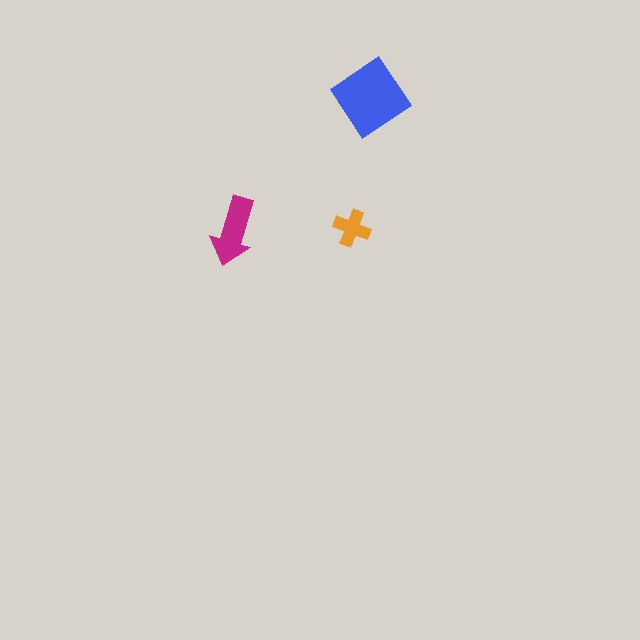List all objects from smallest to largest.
The orange cross, the magenta arrow, the blue diamond.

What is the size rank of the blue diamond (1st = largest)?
1st.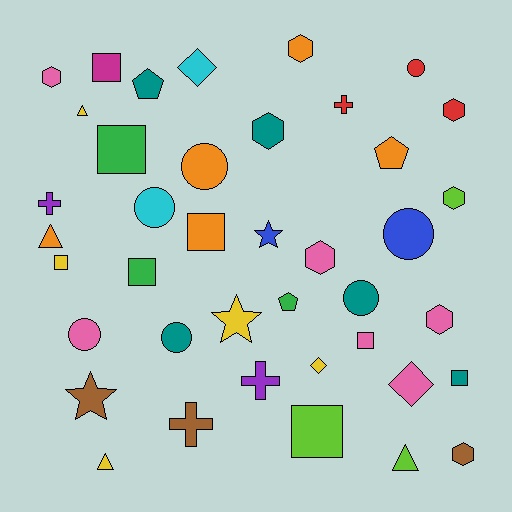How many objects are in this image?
There are 40 objects.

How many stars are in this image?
There are 3 stars.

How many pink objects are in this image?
There are 6 pink objects.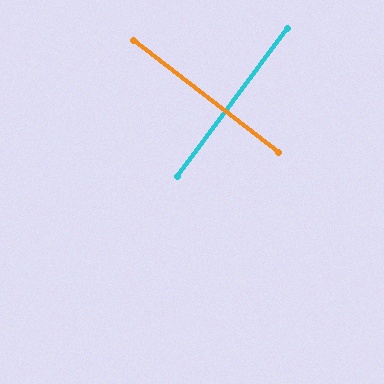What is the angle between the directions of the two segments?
Approximately 89 degrees.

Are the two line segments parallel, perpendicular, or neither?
Perpendicular — they meet at approximately 89°.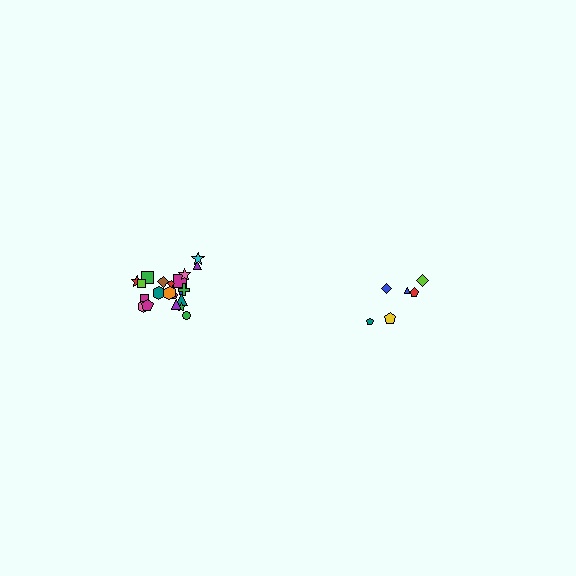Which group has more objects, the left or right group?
The left group.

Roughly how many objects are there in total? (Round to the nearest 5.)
Roughly 30 objects in total.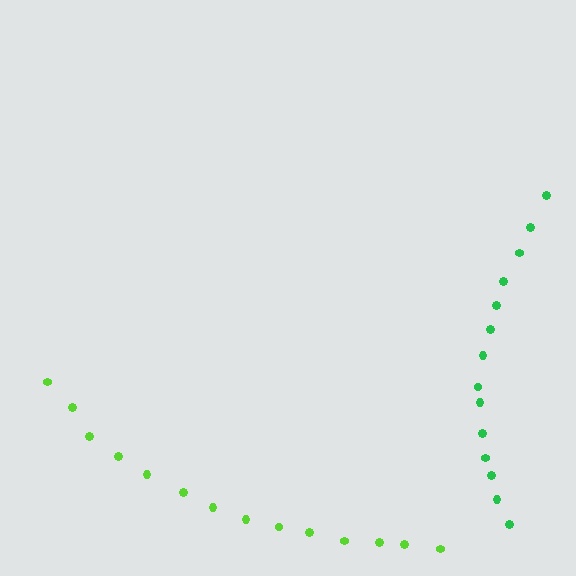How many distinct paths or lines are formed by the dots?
There are 2 distinct paths.